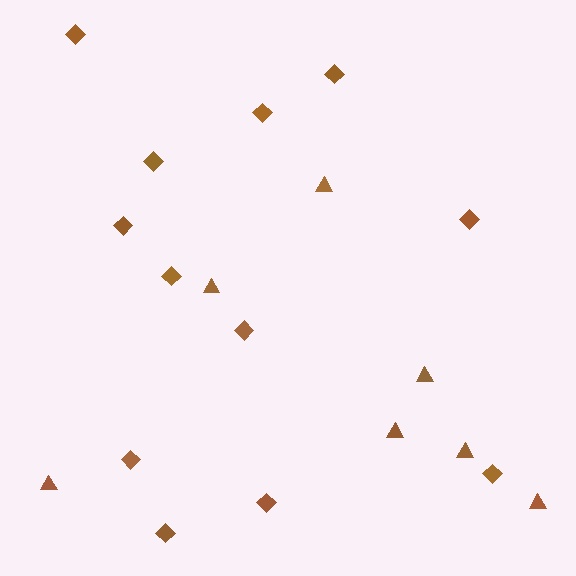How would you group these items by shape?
There are 2 groups: one group of diamonds (12) and one group of triangles (7).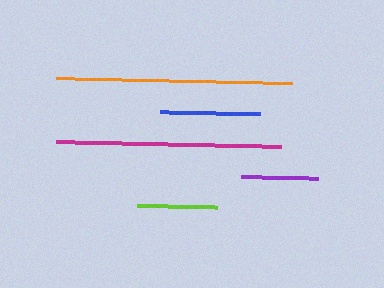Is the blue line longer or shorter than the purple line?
The blue line is longer than the purple line.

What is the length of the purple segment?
The purple segment is approximately 77 pixels long.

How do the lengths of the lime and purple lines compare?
The lime and purple lines are approximately the same length.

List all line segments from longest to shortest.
From longest to shortest: orange, magenta, blue, lime, purple.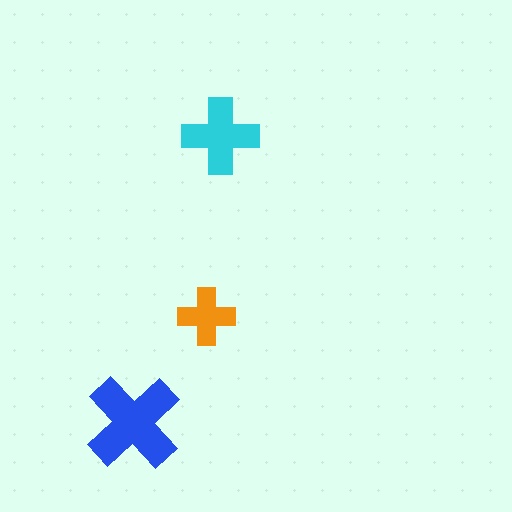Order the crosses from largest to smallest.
the blue one, the cyan one, the orange one.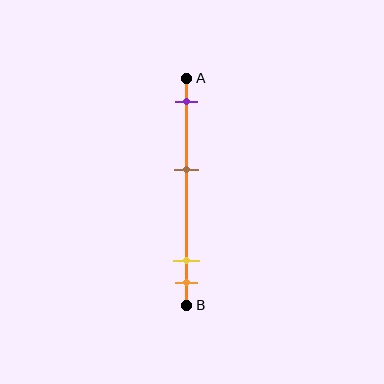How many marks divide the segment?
There are 4 marks dividing the segment.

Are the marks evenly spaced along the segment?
No, the marks are not evenly spaced.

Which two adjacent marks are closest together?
The yellow and orange marks are the closest adjacent pair.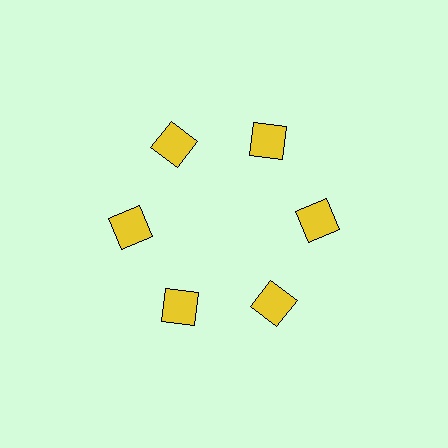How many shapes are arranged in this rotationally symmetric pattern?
There are 6 shapes, arranged in 6 groups of 1.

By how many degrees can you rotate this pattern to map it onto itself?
The pattern maps onto itself every 60 degrees of rotation.